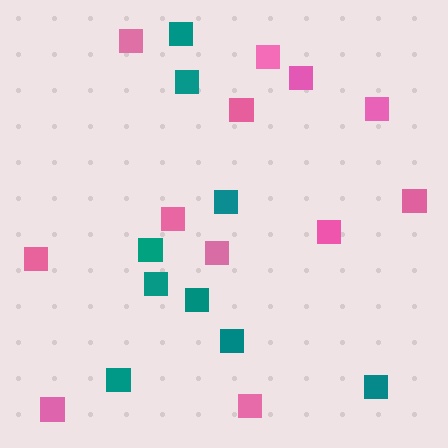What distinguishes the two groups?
There are 2 groups: one group of teal squares (9) and one group of pink squares (12).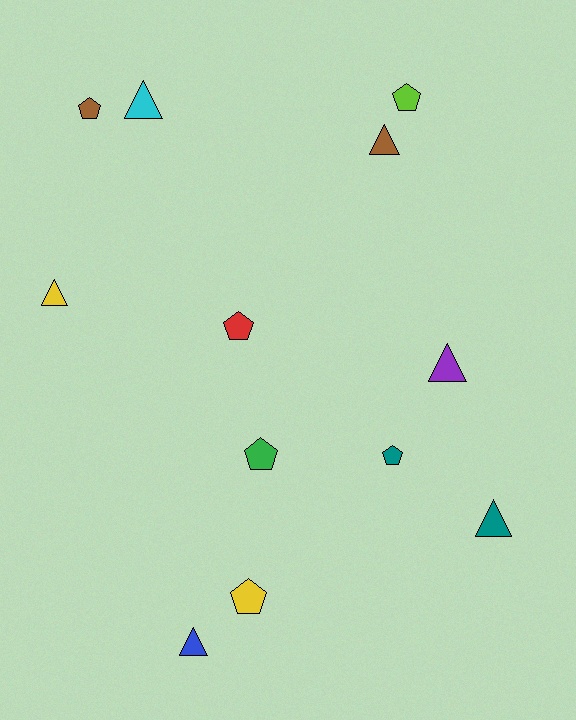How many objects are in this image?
There are 12 objects.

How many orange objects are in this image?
There are no orange objects.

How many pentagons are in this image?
There are 6 pentagons.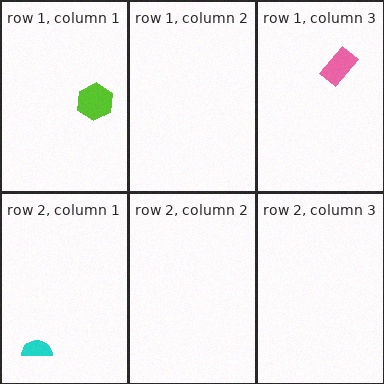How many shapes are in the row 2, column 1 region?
1.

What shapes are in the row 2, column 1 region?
The cyan semicircle.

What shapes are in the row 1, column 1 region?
The lime hexagon.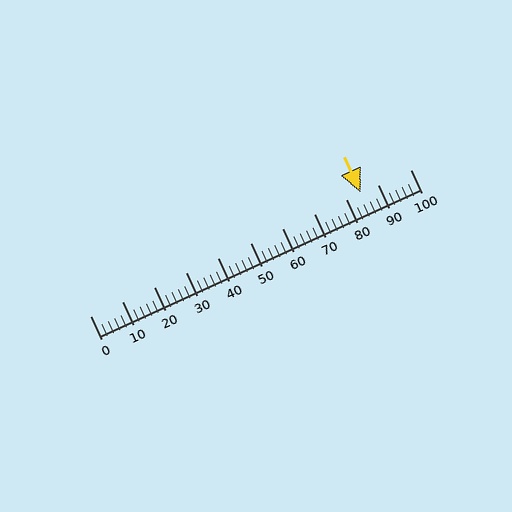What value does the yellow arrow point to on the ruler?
The yellow arrow points to approximately 84.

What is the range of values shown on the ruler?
The ruler shows values from 0 to 100.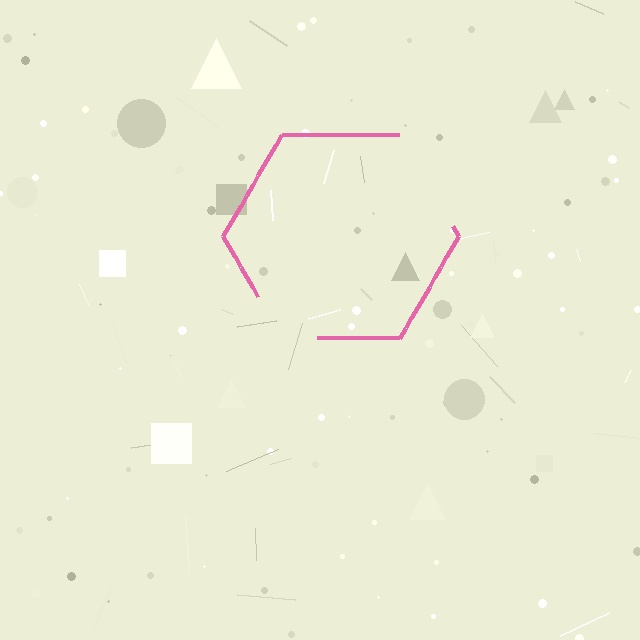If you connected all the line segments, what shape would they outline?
They would outline a hexagon.